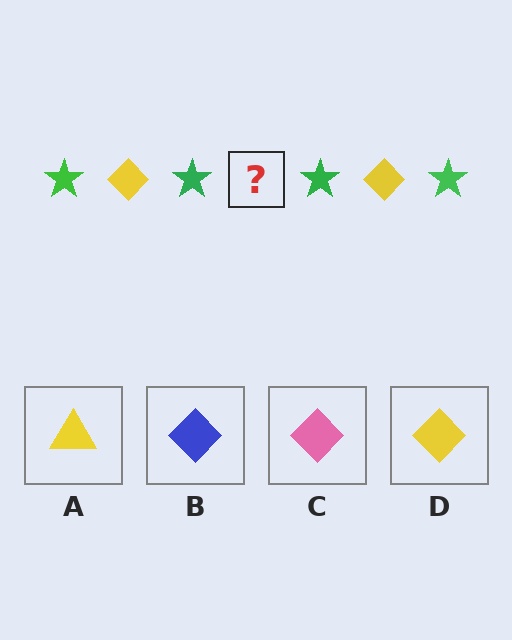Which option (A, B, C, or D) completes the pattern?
D.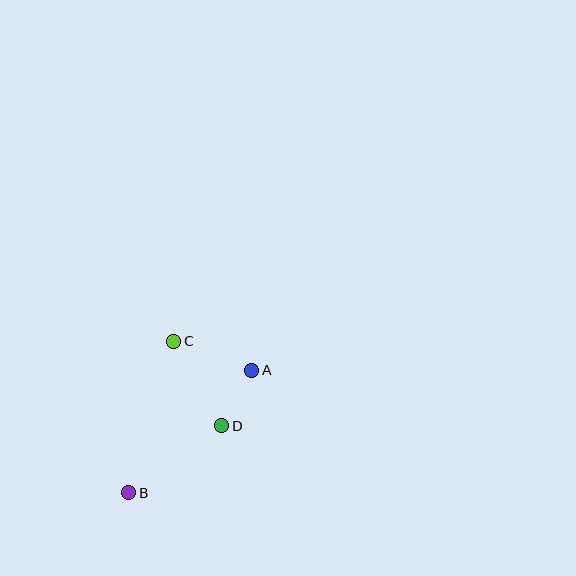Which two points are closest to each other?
Points A and D are closest to each other.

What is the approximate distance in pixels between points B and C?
The distance between B and C is approximately 158 pixels.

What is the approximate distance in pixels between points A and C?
The distance between A and C is approximately 84 pixels.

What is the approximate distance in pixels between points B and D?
The distance between B and D is approximately 115 pixels.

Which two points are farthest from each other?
Points A and B are farthest from each other.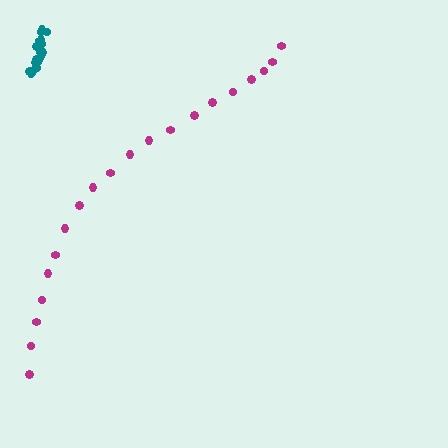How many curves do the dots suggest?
There are 2 distinct paths.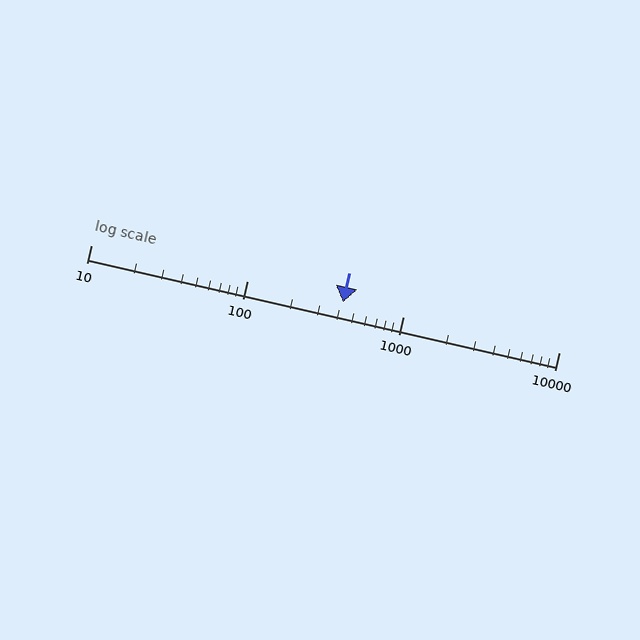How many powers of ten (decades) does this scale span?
The scale spans 3 decades, from 10 to 10000.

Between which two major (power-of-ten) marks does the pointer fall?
The pointer is between 100 and 1000.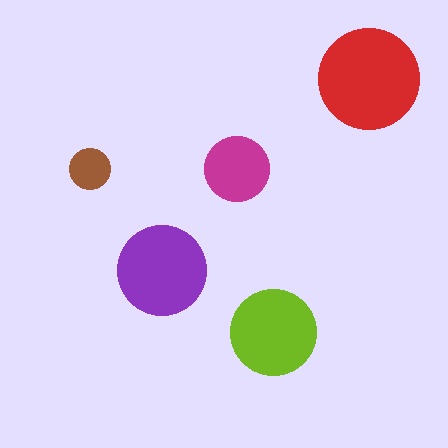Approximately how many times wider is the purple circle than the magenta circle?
About 1.5 times wider.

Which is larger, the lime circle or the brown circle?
The lime one.